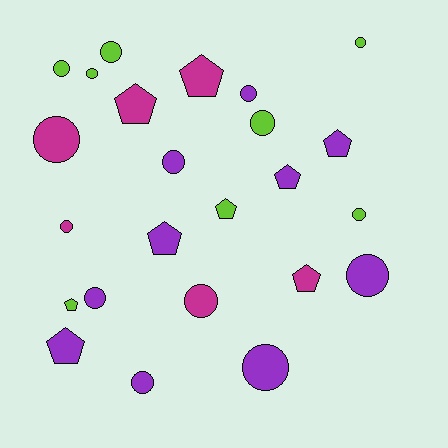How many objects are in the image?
There are 24 objects.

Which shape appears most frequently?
Circle, with 15 objects.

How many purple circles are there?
There are 6 purple circles.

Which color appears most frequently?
Purple, with 10 objects.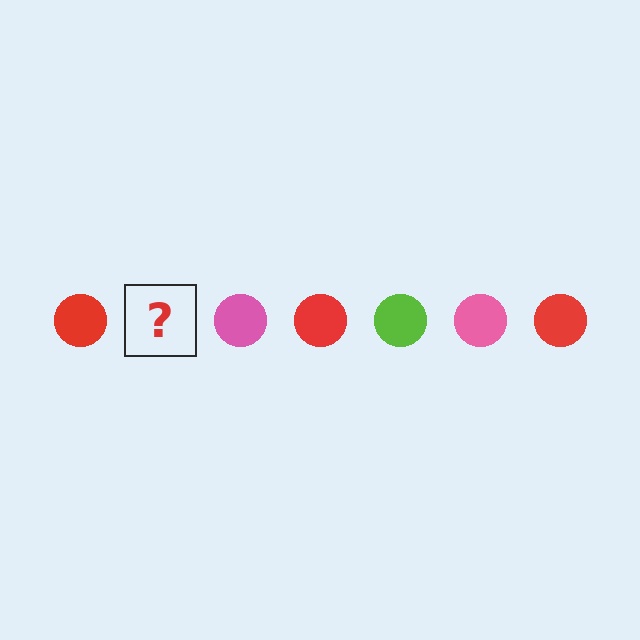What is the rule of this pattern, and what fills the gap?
The rule is that the pattern cycles through red, lime, pink circles. The gap should be filled with a lime circle.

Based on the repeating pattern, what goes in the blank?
The blank should be a lime circle.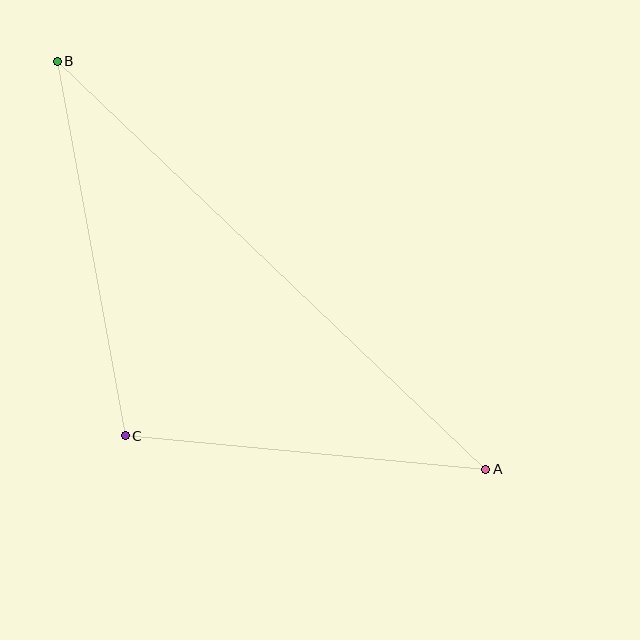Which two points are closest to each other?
Points A and C are closest to each other.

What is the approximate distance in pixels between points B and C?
The distance between B and C is approximately 381 pixels.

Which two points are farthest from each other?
Points A and B are farthest from each other.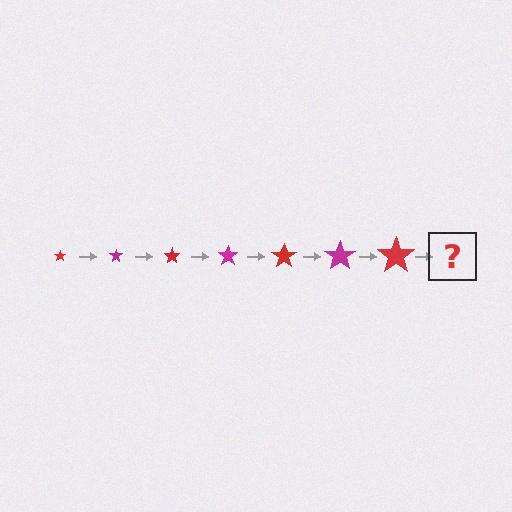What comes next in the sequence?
The next element should be a magenta star, larger than the previous one.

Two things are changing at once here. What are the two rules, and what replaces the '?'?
The two rules are that the star grows larger each step and the color cycles through red and magenta. The '?' should be a magenta star, larger than the previous one.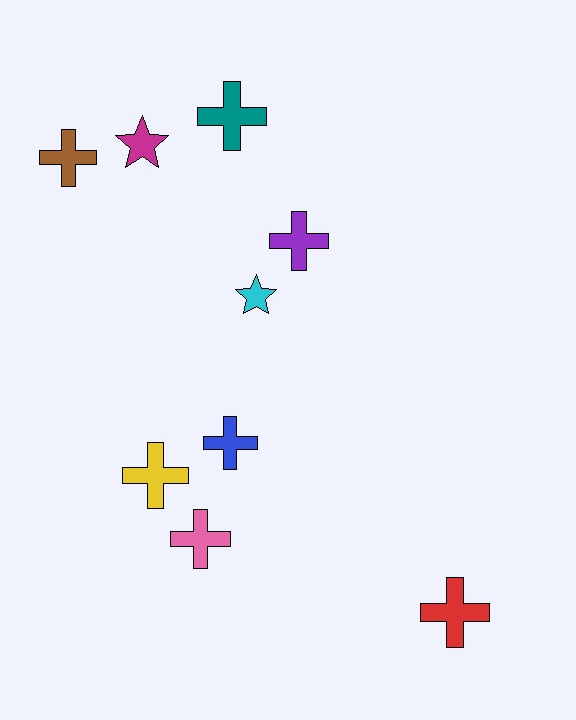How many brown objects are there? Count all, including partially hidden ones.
There is 1 brown object.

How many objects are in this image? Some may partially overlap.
There are 9 objects.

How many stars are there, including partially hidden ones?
There are 2 stars.